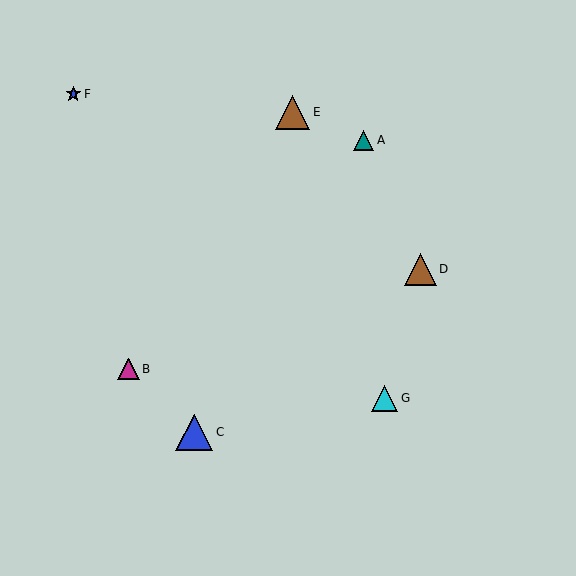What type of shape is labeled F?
Shape F is a blue star.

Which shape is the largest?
The blue triangle (labeled C) is the largest.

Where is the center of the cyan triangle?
The center of the cyan triangle is at (385, 398).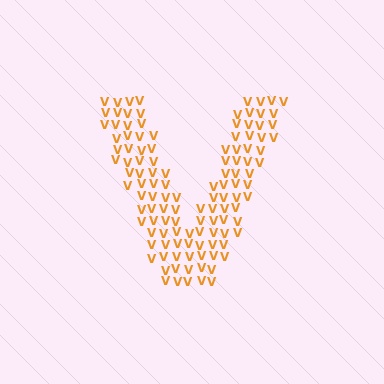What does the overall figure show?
The overall figure shows the letter V.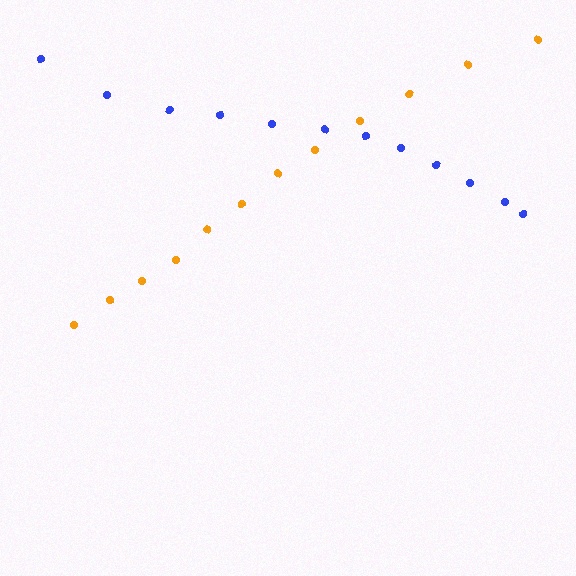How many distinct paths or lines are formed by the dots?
There are 2 distinct paths.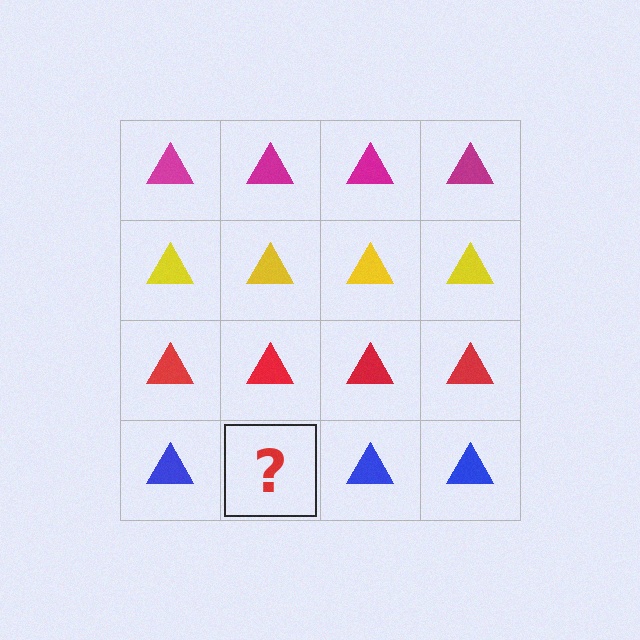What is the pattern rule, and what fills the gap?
The rule is that each row has a consistent color. The gap should be filled with a blue triangle.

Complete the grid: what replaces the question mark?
The question mark should be replaced with a blue triangle.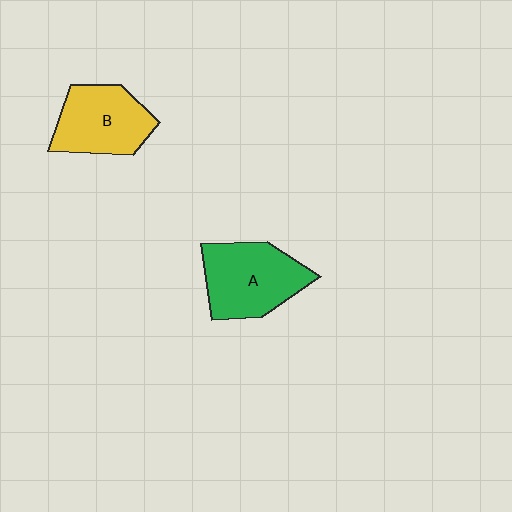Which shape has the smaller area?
Shape B (yellow).